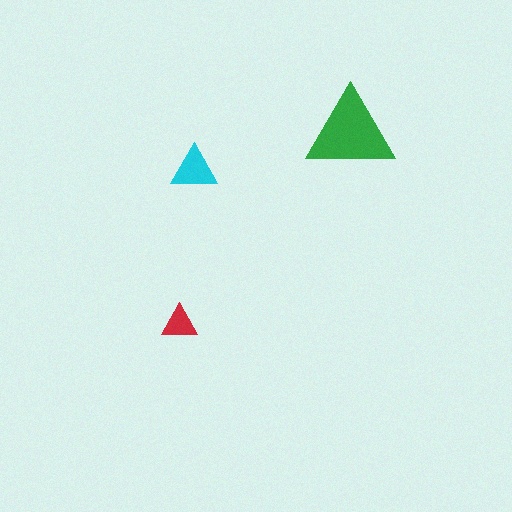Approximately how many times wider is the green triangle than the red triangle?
About 2.5 times wider.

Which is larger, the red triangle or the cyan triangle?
The cyan one.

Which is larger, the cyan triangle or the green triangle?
The green one.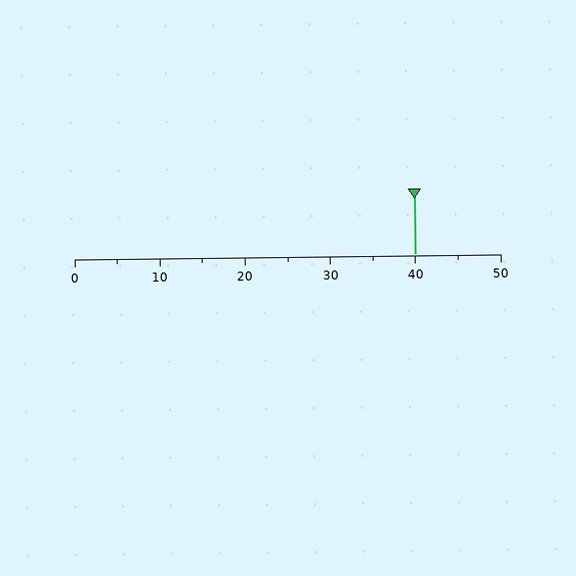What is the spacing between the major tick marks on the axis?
The major ticks are spaced 10 apart.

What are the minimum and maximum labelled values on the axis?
The axis runs from 0 to 50.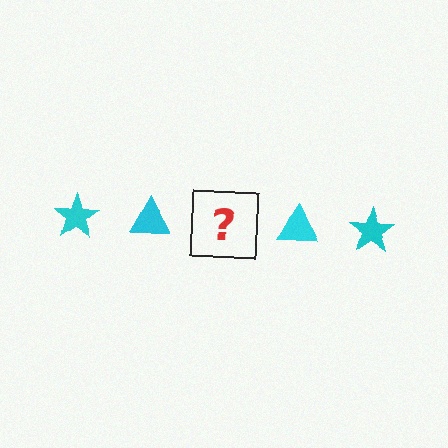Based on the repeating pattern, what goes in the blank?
The blank should be a cyan star.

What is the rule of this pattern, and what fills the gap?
The rule is that the pattern cycles through star, triangle shapes in cyan. The gap should be filled with a cyan star.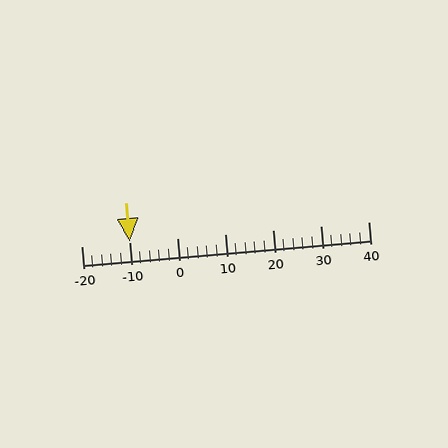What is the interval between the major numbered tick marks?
The major tick marks are spaced 10 units apart.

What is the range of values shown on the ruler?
The ruler shows values from -20 to 40.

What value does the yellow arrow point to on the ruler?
The yellow arrow points to approximately -10.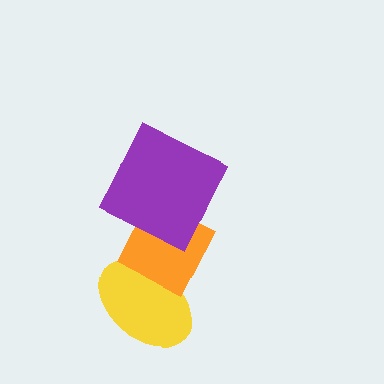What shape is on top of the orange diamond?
The purple square is on top of the orange diamond.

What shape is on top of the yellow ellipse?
The orange diamond is on top of the yellow ellipse.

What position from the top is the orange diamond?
The orange diamond is 2nd from the top.